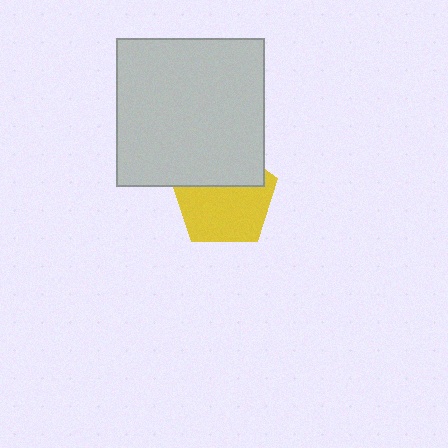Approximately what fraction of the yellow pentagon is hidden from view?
Roughly 38% of the yellow pentagon is hidden behind the light gray square.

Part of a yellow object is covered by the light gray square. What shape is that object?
It is a pentagon.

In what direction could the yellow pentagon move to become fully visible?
The yellow pentagon could move down. That would shift it out from behind the light gray square entirely.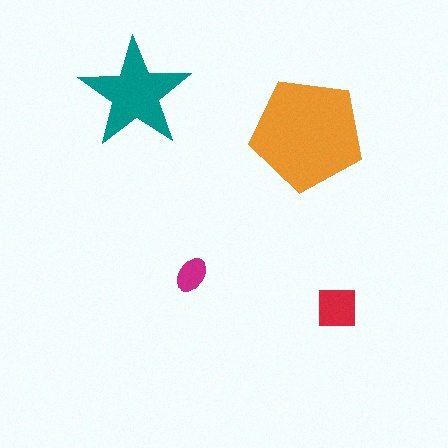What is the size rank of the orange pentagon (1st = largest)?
1st.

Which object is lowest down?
The red square is bottommost.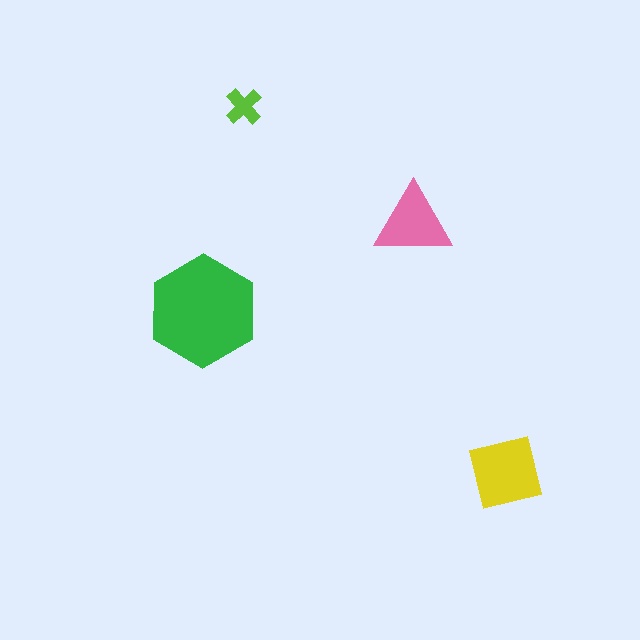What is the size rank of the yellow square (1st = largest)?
2nd.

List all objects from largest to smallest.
The green hexagon, the yellow square, the pink triangle, the lime cross.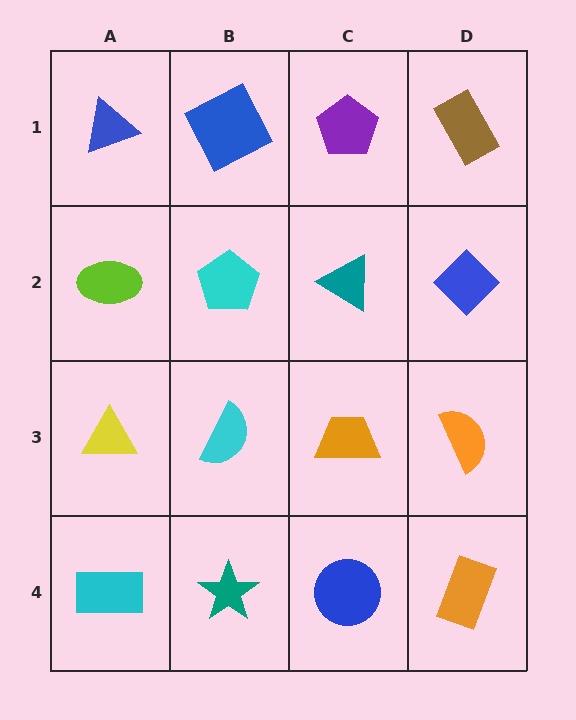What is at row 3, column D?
An orange semicircle.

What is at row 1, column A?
A blue triangle.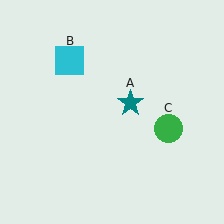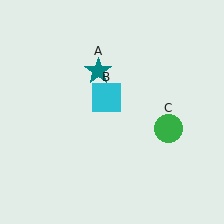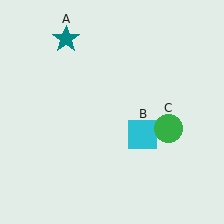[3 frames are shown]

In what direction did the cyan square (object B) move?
The cyan square (object B) moved down and to the right.